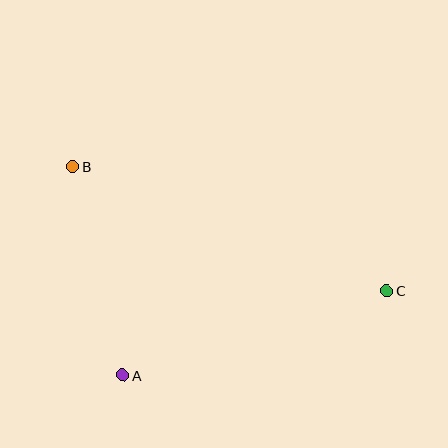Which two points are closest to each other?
Points A and B are closest to each other.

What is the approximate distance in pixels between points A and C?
The distance between A and C is approximately 278 pixels.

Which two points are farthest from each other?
Points B and C are farthest from each other.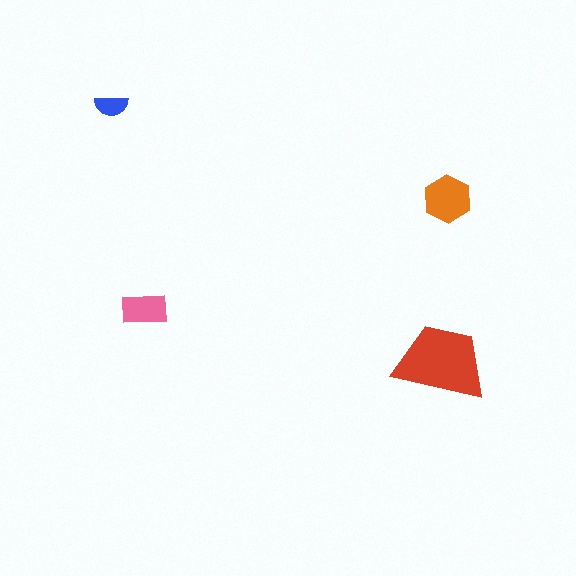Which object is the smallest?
The blue semicircle.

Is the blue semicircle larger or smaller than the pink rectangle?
Smaller.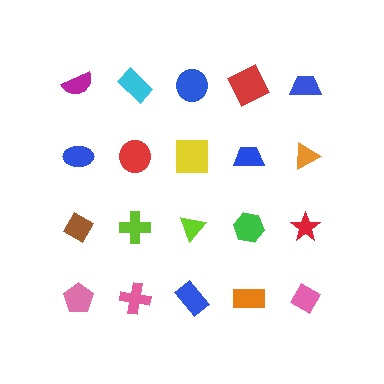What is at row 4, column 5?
A pink diamond.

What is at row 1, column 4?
A red square.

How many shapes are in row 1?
5 shapes.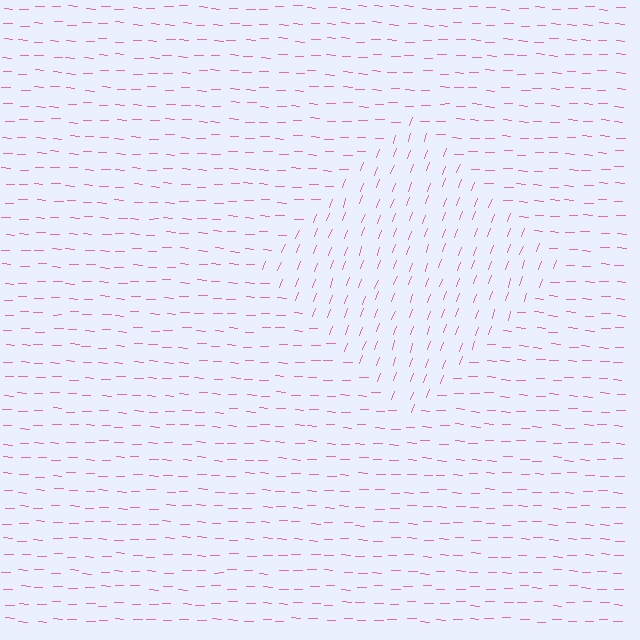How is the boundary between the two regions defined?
The boundary is defined purely by a change in line orientation (approximately 72 degrees difference). All lines are the same color and thickness.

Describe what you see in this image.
The image is filled with small pink line segments. A diamond region in the image has lines oriented differently from the surrounding lines, creating a visible texture boundary.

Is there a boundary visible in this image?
Yes, there is a texture boundary formed by a change in line orientation.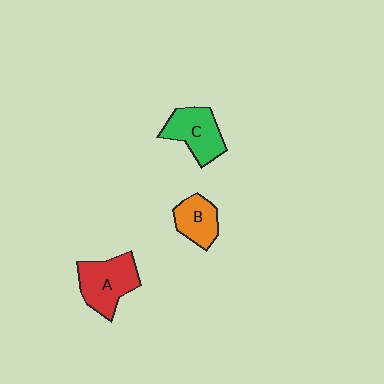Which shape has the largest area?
Shape A (red).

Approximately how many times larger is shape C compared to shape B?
Approximately 1.3 times.